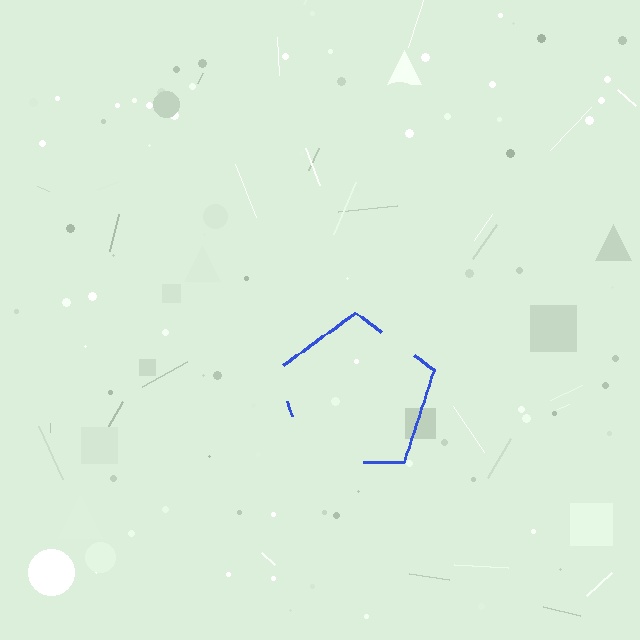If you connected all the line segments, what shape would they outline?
They would outline a pentagon.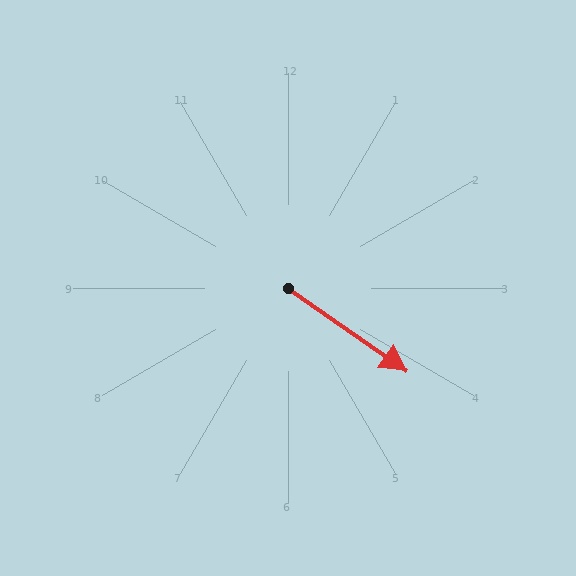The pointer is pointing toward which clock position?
Roughly 4 o'clock.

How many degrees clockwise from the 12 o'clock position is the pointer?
Approximately 125 degrees.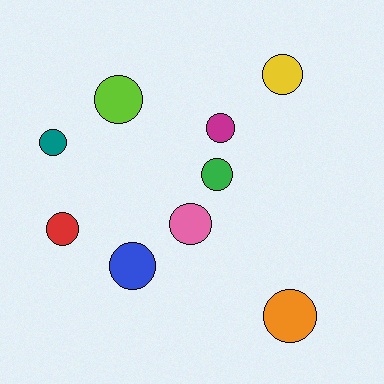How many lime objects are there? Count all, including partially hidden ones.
There is 1 lime object.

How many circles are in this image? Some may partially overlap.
There are 9 circles.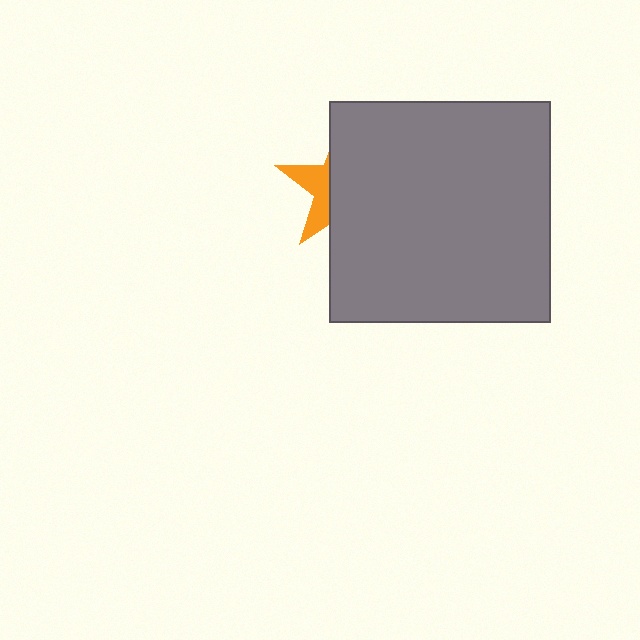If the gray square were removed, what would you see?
You would see the complete orange star.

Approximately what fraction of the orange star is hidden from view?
Roughly 68% of the orange star is hidden behind the gray square.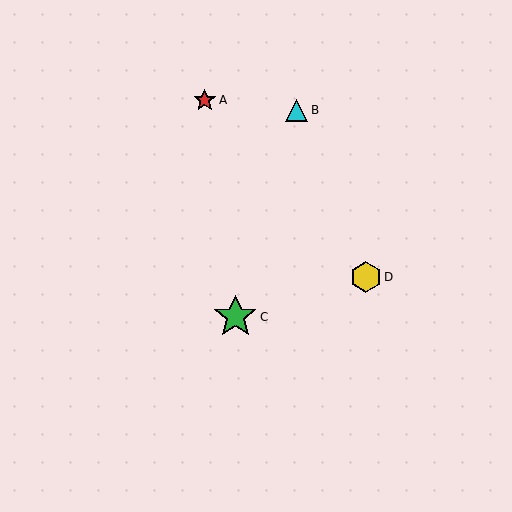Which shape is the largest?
The green star (labeled C) is the largest.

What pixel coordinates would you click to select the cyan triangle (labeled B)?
Click at (297, 110) to select the cyan triangle B.